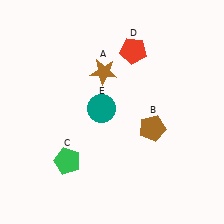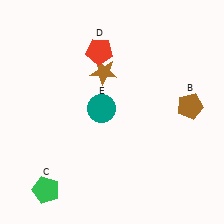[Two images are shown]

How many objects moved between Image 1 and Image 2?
3 objects moved between the two images.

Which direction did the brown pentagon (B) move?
The brown pentagon (B) moved right.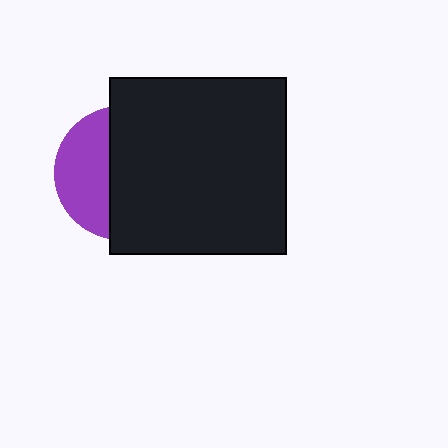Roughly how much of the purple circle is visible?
A small part of it is visible (roughly 39%).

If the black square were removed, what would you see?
You would see the complete purple circle.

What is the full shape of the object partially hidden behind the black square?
The partially hidden object is a purple circle.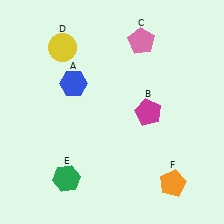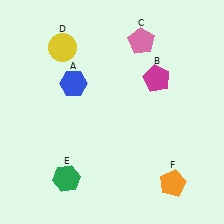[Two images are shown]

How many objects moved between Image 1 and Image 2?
1 object moved between the two images.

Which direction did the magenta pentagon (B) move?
The magenta pentagon (B) moved up.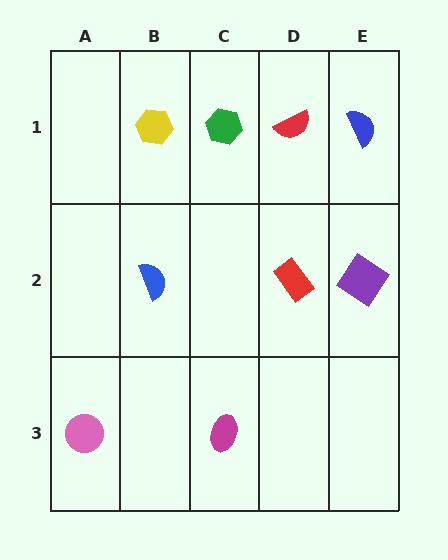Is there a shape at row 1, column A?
No, that cell is empty.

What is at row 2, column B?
A blue semicircle.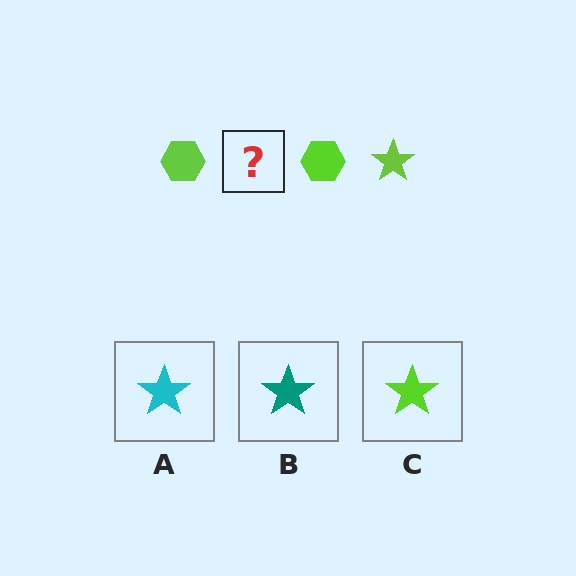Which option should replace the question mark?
Option C.